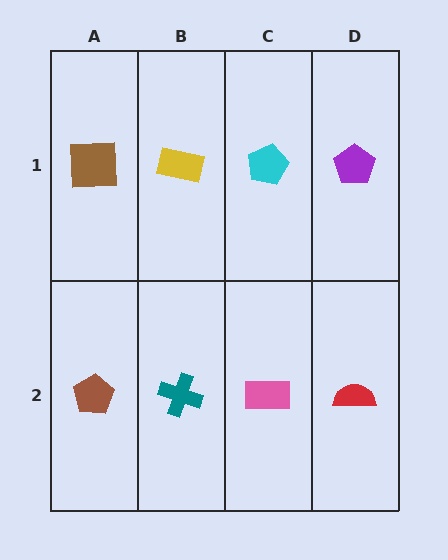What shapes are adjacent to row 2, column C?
A cyan pentagon (row 1, column C), a teal cross (row 2, column B), a red semicircle (row 2, column D).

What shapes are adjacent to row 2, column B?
A yellow rectangle (row 1, column B), a brown pentagon (row 2, column A), a pink rectangle (row 2, column C).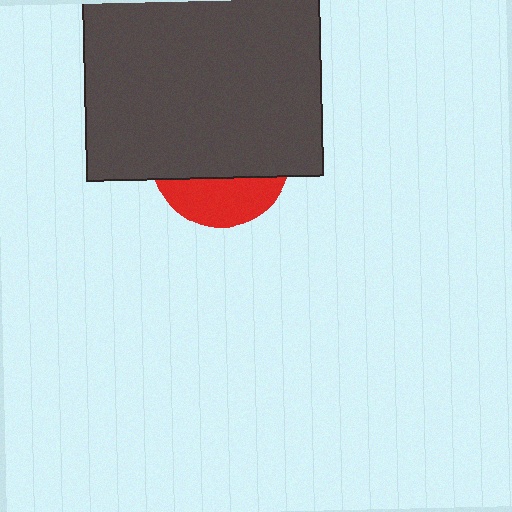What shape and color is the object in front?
The object in front is a dark gray square.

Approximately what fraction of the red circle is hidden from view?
Roughly 68% of the red circle is hidden behind the dark gray square.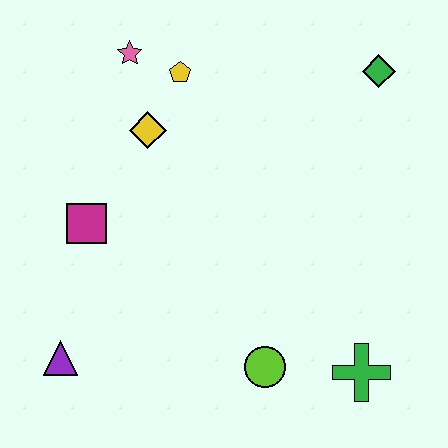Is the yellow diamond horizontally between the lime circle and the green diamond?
No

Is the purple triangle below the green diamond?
Yes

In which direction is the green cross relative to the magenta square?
The green cross is to the right of the magenta square.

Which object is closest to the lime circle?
The green cross is closest to the lime circle.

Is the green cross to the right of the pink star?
Yes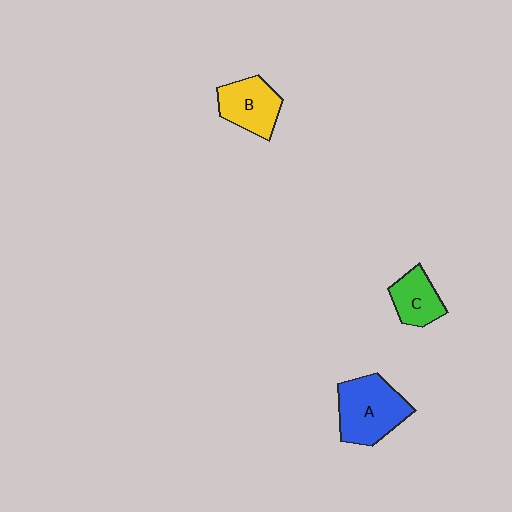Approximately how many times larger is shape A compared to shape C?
Approximately 1.7 times.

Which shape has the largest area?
Shape A (blue).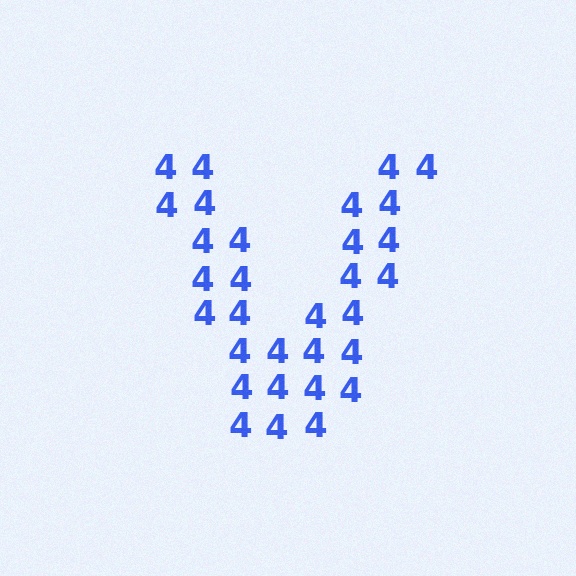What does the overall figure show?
The overall figure shows the letter V.